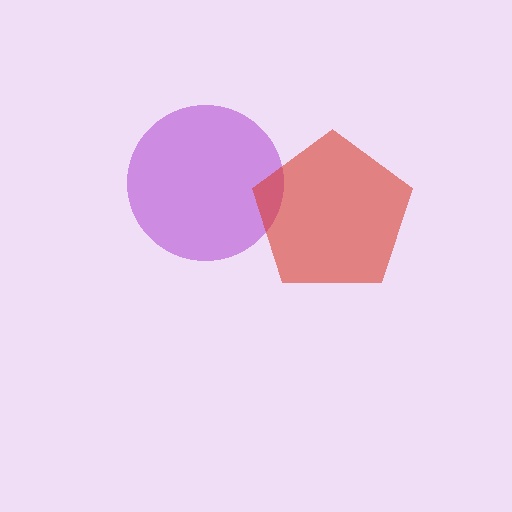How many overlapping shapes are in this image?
There are 2 overlapping shapes in the image.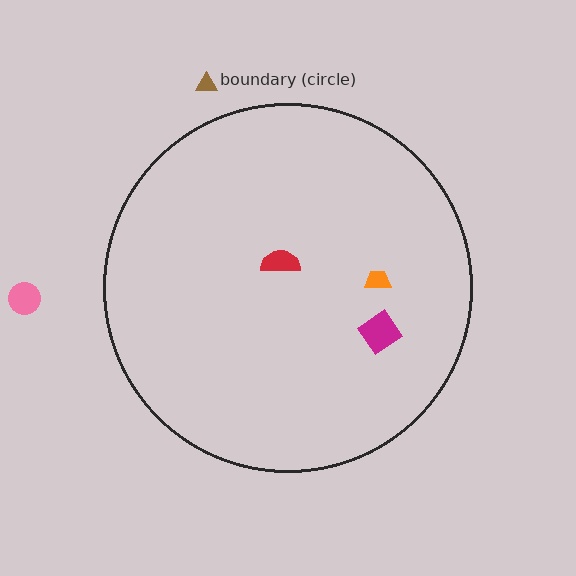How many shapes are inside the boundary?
3 inside, 2 outside.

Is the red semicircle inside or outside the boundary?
Inside.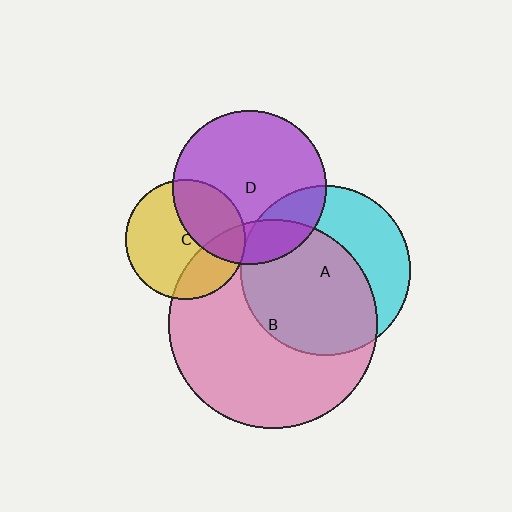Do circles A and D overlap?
Yes.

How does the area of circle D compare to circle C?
Approximately 1.7 times.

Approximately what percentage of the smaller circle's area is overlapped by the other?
Approximately 20%.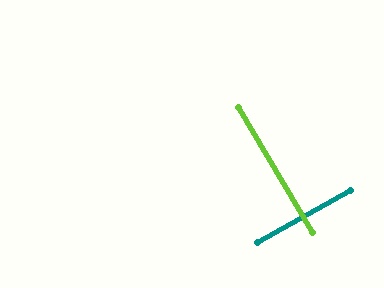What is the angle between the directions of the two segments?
Approximately 88 degrees.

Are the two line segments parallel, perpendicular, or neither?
Perpendicular — they meet at approximately 88°.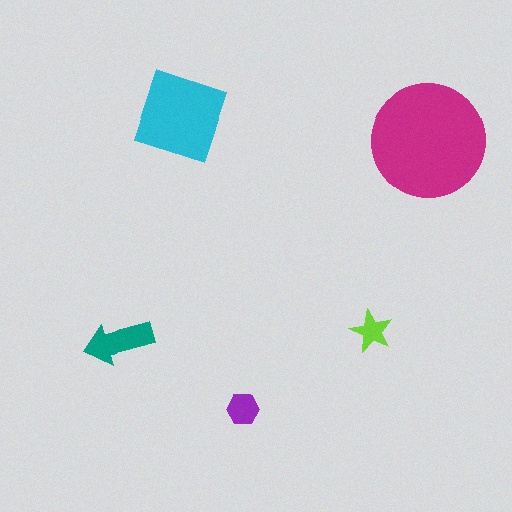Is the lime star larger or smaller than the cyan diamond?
Smaller.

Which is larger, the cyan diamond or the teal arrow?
The cyan diamond.